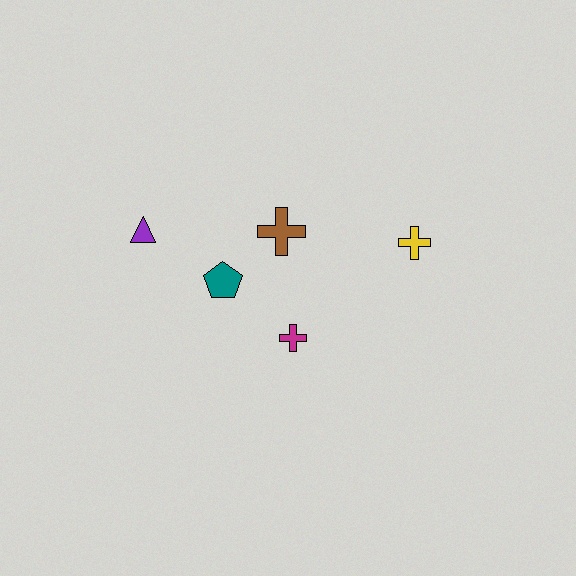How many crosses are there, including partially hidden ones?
There are 3 crosses.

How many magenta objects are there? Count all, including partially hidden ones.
There is 1 magenta object.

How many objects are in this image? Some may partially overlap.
There are 5 objects.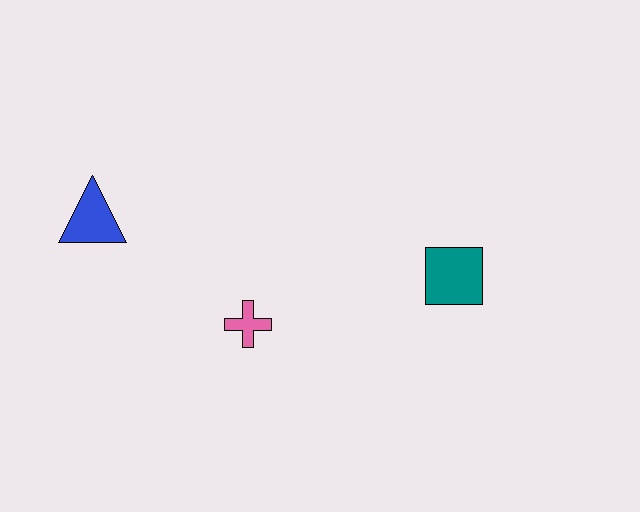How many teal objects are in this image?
There is 1 teal object.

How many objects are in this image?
There are 3 objects.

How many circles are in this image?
There are no circles.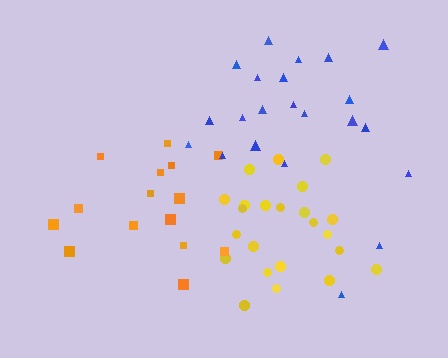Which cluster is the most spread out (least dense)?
Blue.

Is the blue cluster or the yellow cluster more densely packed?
Yellow.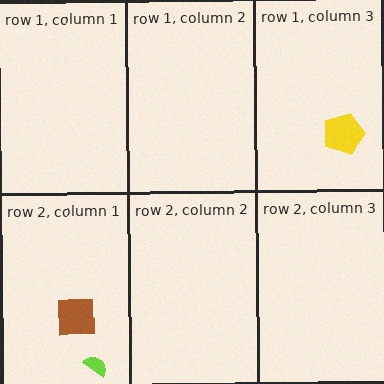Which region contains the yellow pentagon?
The row 1, column 3 region.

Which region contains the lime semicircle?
The row 2, column 1 region.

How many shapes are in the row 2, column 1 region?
2.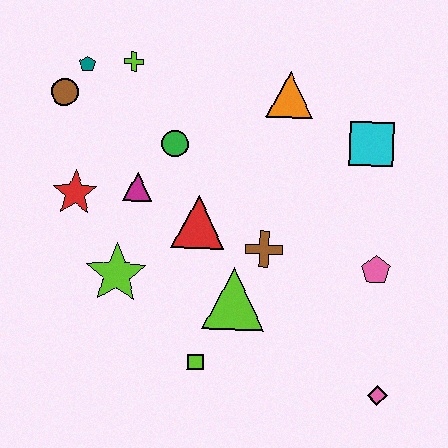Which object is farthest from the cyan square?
The brown circle is farthest from the cyan square.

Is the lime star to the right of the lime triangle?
No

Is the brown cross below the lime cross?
Yes